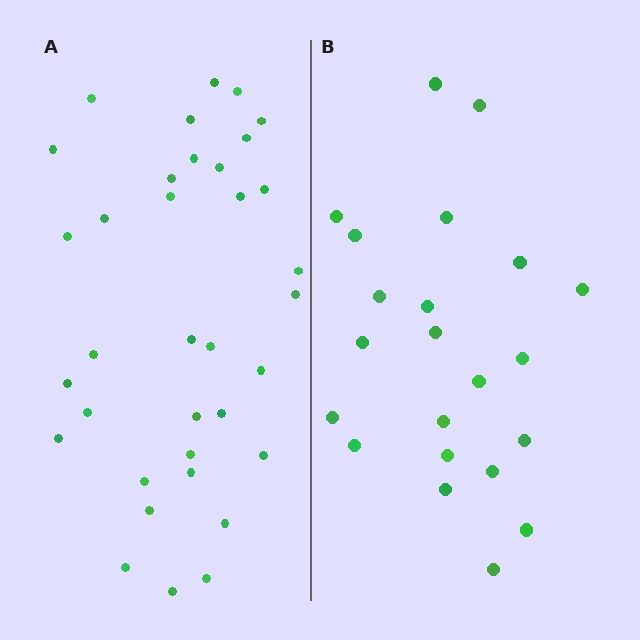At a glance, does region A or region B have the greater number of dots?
Region A (the left region) has more dots.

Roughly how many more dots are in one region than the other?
Region A has approximately 15 more dots than region B.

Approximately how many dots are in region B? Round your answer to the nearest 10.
About 20 dots. (The exact count is 22, which rounds to 20.)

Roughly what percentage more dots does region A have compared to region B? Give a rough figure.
About 60% more.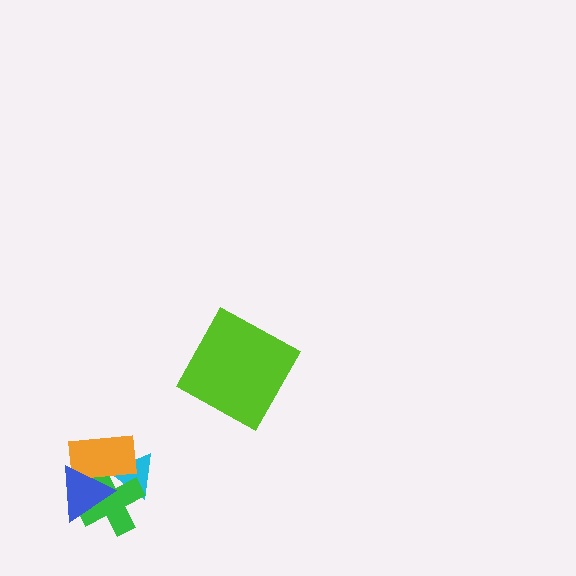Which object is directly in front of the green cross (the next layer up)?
The orange rectangle is directly in front of the green cross.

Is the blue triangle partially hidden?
No, no other shape covers it.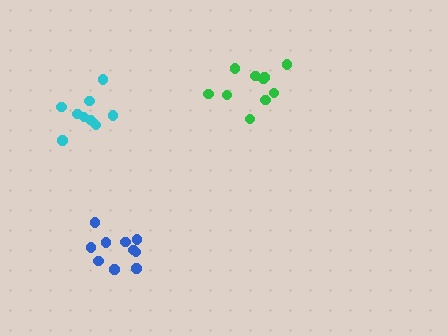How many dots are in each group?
Group 1: 10 dots, Group 2: 10 dots, Group 3: 10 dots (30 total).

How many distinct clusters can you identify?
There are 3 distinct clusters.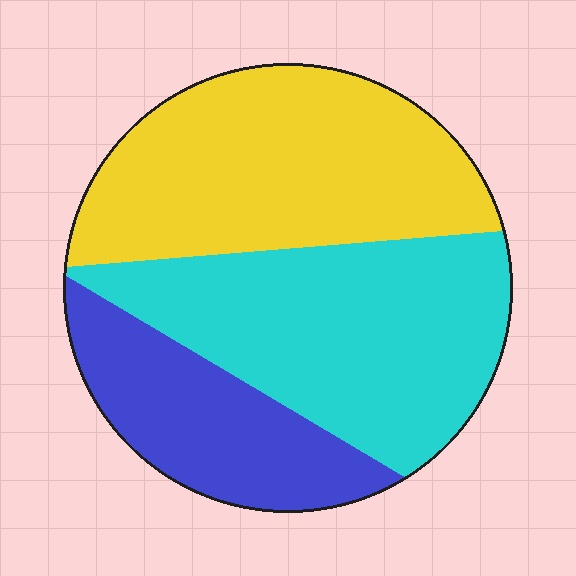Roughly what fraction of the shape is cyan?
Cyan covers roughly 40% of the shape.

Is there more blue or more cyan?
Cyan.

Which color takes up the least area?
Blue, at roughly 20%.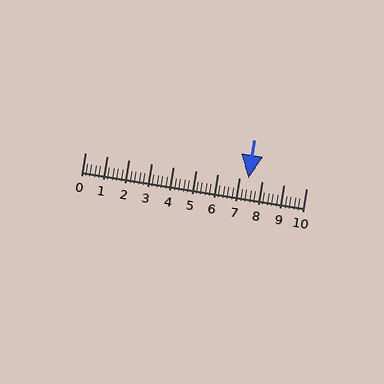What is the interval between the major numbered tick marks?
The major tick marks are spaced 1 units apart.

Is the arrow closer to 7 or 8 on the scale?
The arrow is closer to 7.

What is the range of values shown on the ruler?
The ruler shows values from 0 to 10.